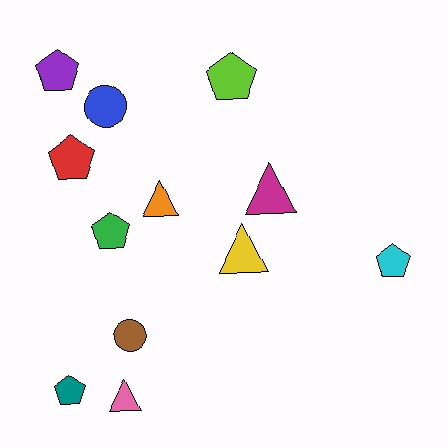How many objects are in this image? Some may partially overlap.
There are 12 objects.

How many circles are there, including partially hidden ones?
There are 2 circles.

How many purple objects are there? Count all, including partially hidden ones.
There is 1 purple object.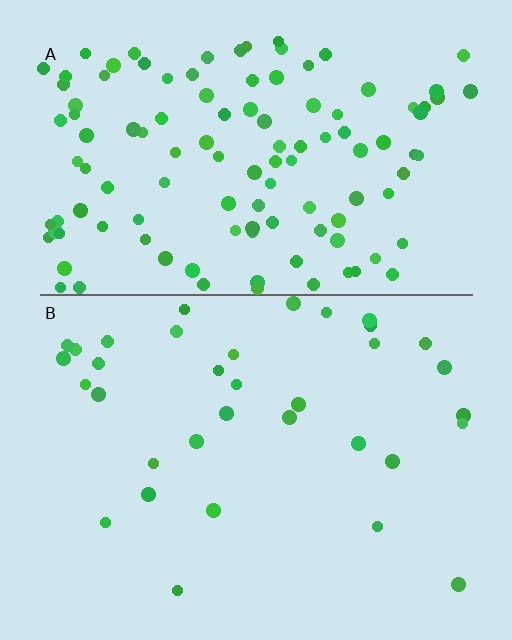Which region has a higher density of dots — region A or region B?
A (the top).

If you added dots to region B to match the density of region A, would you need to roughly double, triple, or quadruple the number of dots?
Approximately triple.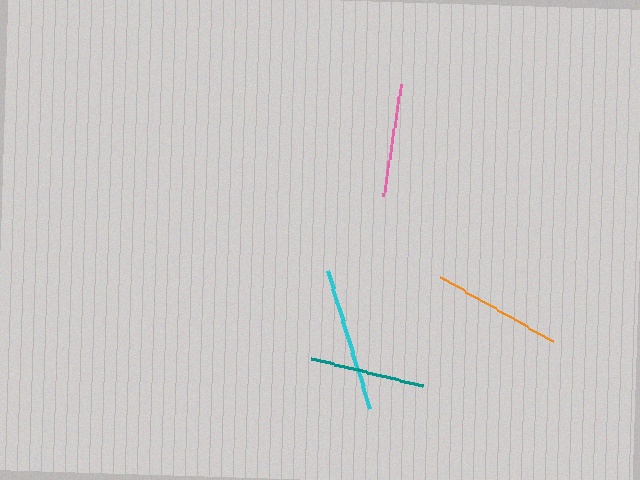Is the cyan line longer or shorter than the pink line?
The cyan line is longer than the pink line.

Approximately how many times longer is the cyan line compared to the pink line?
The cyan line is approximately 1.3 times the length of the pink line.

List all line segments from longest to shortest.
From longest to shortest: cyan, orange, teal, pink.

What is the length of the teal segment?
The teal segment is approximately 114 pixels long.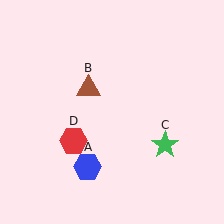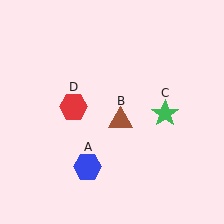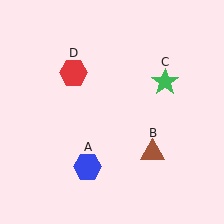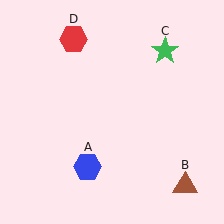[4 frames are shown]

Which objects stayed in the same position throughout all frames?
Blue hexagon (object A) remained stationary.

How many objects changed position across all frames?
3 objects changed position: brown triangle (object B), green star (object C), red hexagon (object D).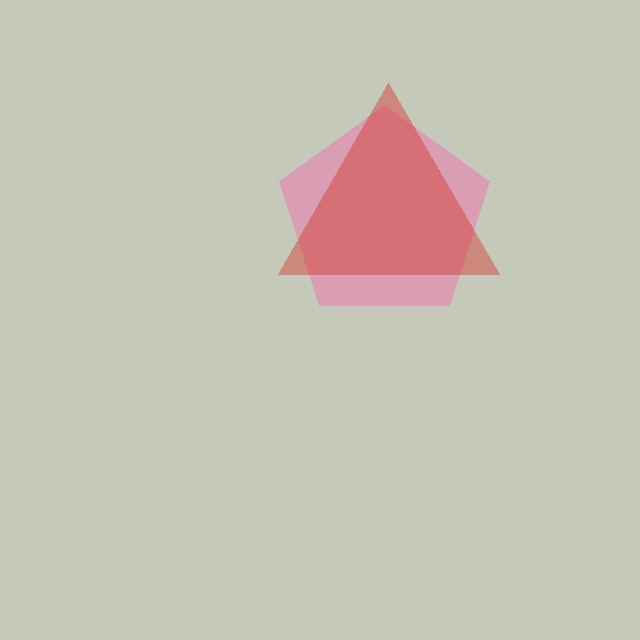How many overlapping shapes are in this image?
There are 2 overlapping shapes in the image.